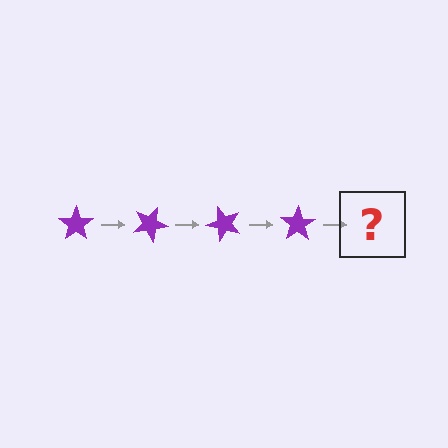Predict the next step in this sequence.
The next step is a purple star rotated 100 degrees.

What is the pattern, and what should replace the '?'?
The pattern is that the star rotates 25 degrees each step. The '?' should be a purple star rotated 100 degrees.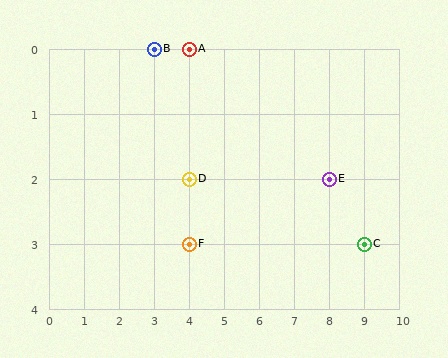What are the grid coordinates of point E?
Point E is at grid coordinates (8, 2).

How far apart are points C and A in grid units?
Points C and A are 5 columns and 3 rows apart (about 5.8 grid units diagonally).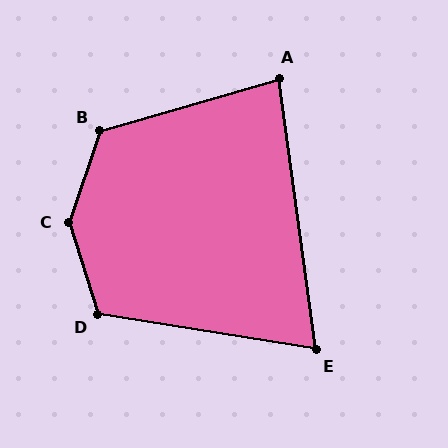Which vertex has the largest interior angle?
C, at approximately 144 degrees.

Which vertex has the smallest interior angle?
E, at approximately 73 degrees.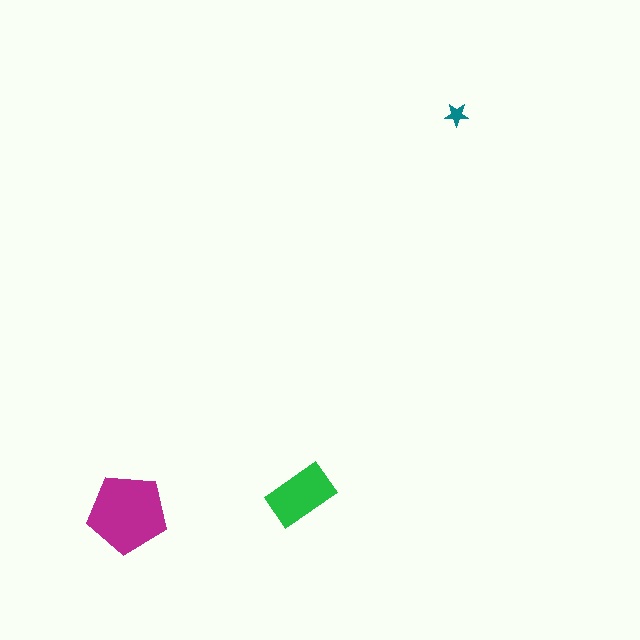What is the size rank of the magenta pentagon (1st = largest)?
1st.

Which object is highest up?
The teal star is topmost.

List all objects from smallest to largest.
The teal star, the green rectangle, the magenta pentagon.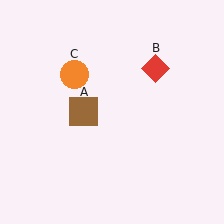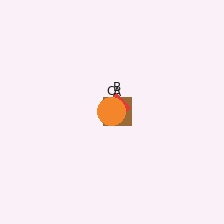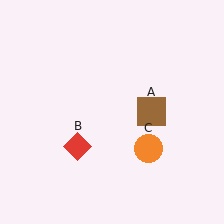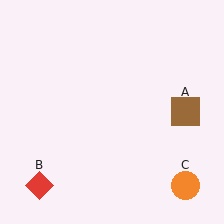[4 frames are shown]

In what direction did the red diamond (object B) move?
The red diamond (object B) moved down and to the left.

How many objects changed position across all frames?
3 objects changed position: brown square (object A), red diamond (object B), orange circle (object C).